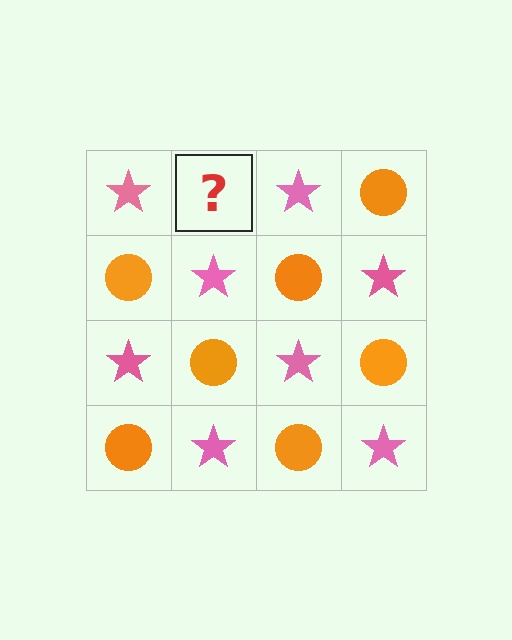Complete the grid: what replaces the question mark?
The question mark should be replaced with an orange circle.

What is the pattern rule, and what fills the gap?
The rule is that it alternates pink star and orange circle in a checkerboard pattern. The gap should be filled with an orange circle.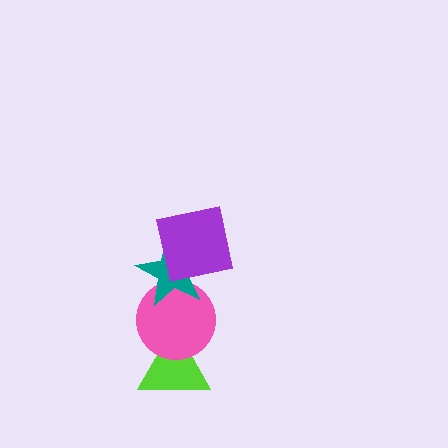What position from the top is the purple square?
The purple square is 1st from the top.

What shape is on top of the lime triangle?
The pink circle is on top of the lime triangle.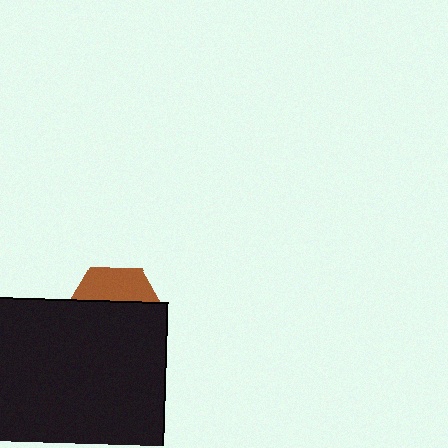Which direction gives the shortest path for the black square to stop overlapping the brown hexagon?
Moving down gives the shortest separation.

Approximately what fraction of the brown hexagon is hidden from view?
Roughly 67% of the brown hexagon is hidden behind the black square.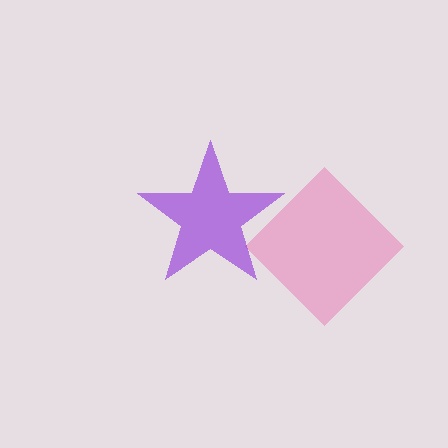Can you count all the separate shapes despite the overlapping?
Yes, there are 2 separate shapes.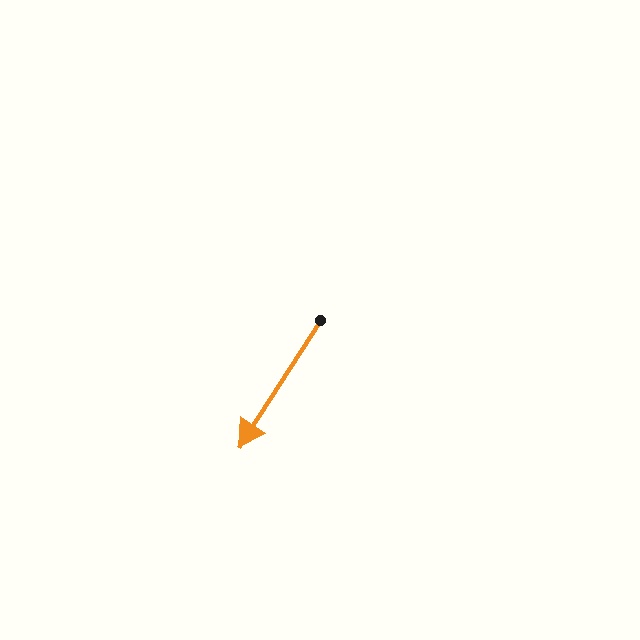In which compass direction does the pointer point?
Southwest.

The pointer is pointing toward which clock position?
Roughly 7 o'clock.